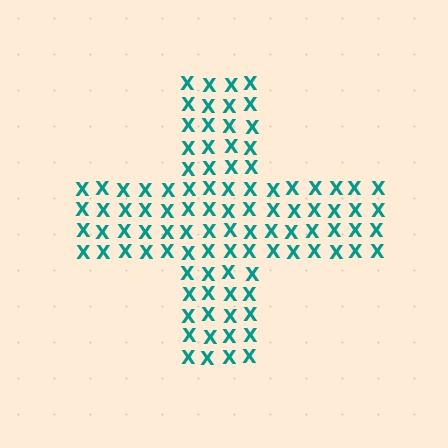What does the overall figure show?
The overall figure shows a cross.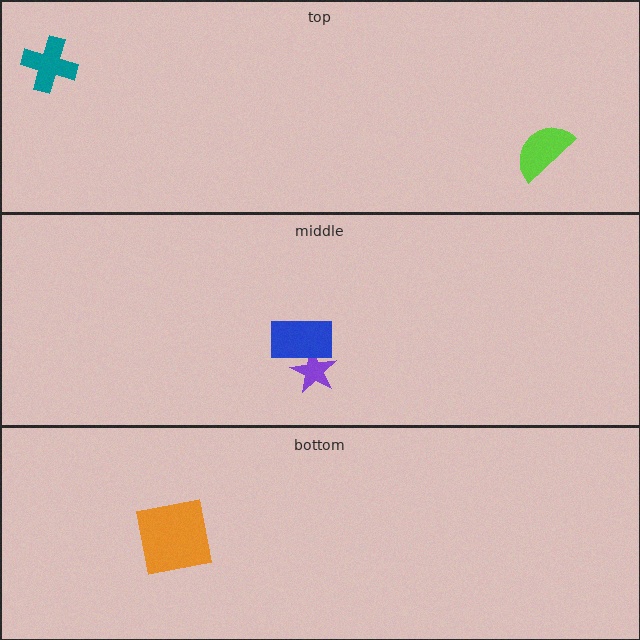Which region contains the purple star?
The middle region.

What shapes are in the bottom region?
The orange square.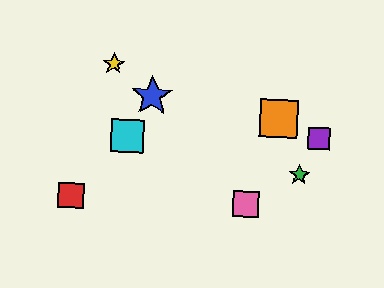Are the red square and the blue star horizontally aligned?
No, the red square is at y≈196 and the blue star is at y≈96.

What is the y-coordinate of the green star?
The green star is at y≈175.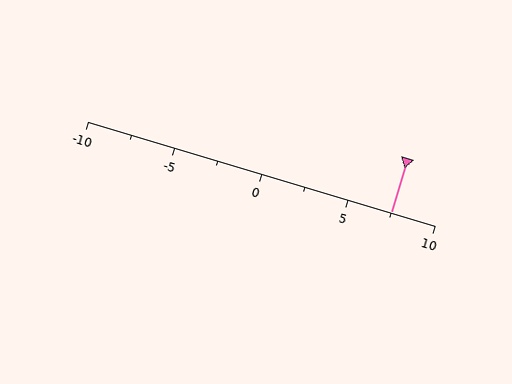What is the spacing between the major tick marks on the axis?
The major ticks are spaced 5 apart.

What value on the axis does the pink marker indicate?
The marker indicates approximately 7.5.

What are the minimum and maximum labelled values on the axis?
The axis runs from -10 to 10.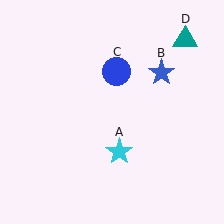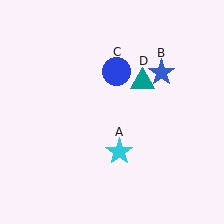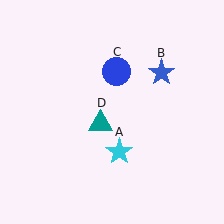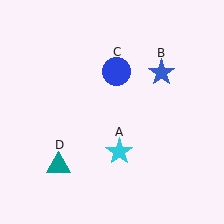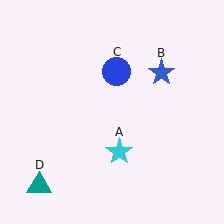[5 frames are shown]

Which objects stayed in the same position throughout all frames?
Cyan star (object A) and blue star (object B) and blue circle (object C) remained stationary.